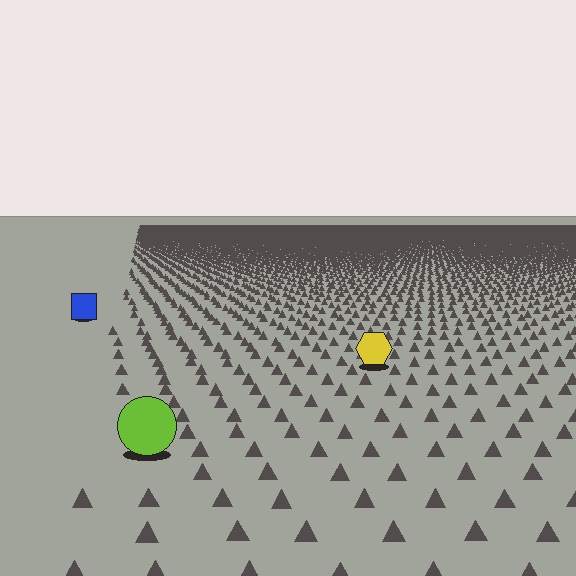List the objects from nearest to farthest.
From nearest to farthest: the lime circle, the yellow hexagon, the blue square.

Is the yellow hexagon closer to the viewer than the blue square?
Yes. The yellow hexagon is closer — you can tell from the texture gradient: the ground texture is coarser near it.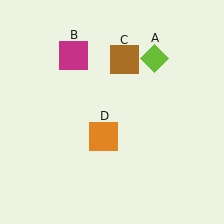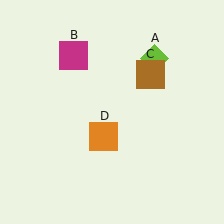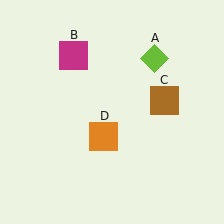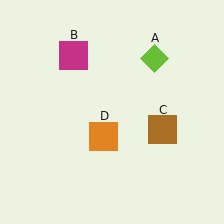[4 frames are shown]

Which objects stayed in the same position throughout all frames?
Lime diamond (object A) and magenta square (object B) and orange square (object D) remained stationary.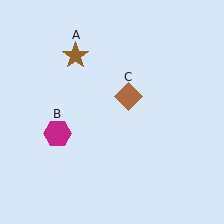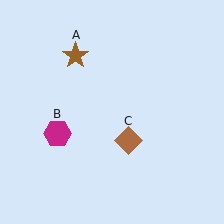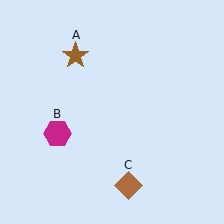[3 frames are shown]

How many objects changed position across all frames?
1 object changed position: brown diamond (object C).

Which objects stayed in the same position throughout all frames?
Brown star (object A) and magenta hexagon (object B) remained stationary.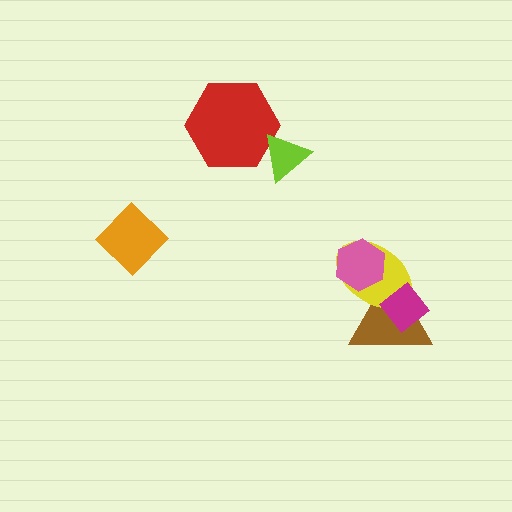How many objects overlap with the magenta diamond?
2 objects overlap with the magenta diamond.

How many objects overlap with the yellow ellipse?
3 objects overlap with the yellow ellipse.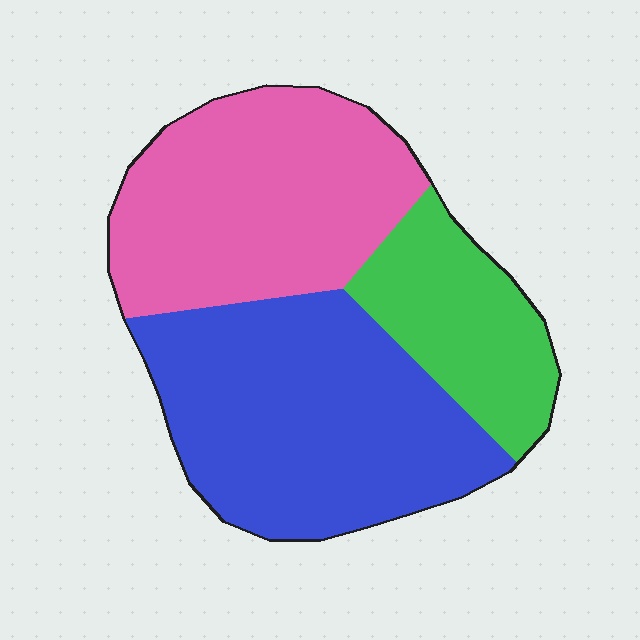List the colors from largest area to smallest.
From largest to smallest: blue, pink, green.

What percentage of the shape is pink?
Pink covers about 35% of the shape.